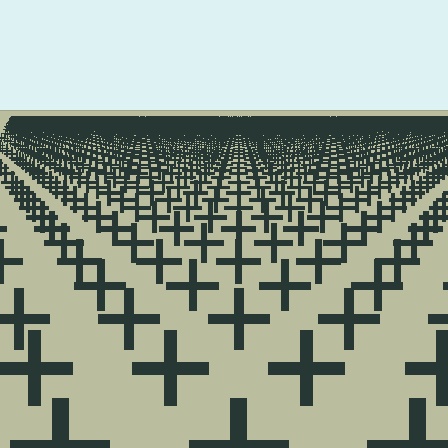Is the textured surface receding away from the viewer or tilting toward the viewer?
The surface is receding away from the viewer. Texture elements get smaller and denser toward the top.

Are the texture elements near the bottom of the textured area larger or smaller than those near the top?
Larger. Near the bottom, elements are closer to the viewer and appear at a bigger on-screen size.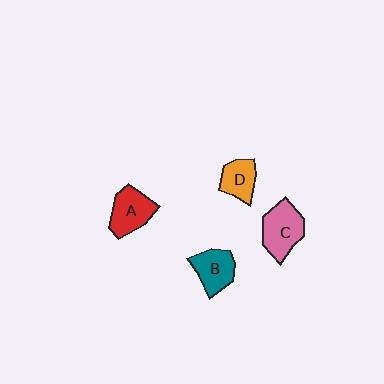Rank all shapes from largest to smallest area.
From largest to smallest: C (pink), A (red), B (teal), D (orange).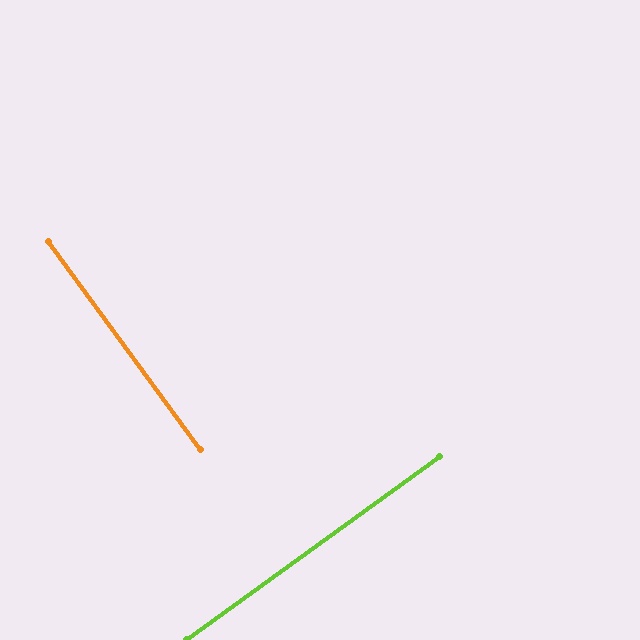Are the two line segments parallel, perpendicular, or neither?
Perpendicular — they meet at approximately 90°.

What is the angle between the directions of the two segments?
Approximately 90 degrees.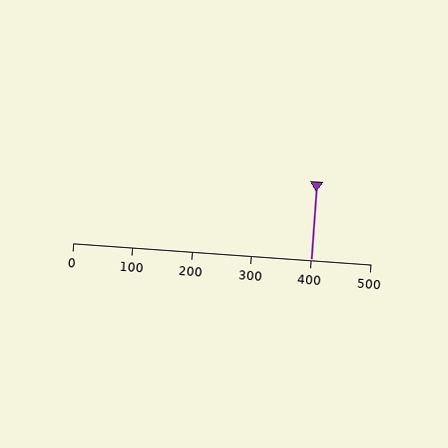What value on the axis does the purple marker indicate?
The marker indicates approximately 400.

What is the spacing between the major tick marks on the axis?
The major ticks are spaced 100 apart.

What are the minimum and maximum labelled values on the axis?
The axis runs from 0 to 500.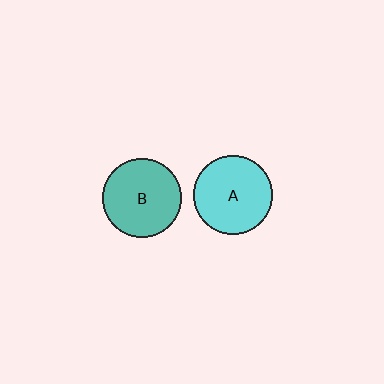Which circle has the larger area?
Circle A (cyan).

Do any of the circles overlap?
No, none of the circles overlap.